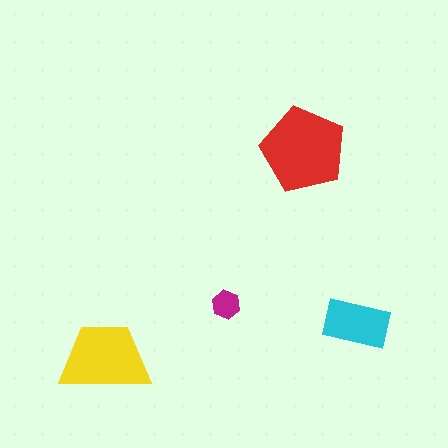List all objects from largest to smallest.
The red pentagon, the yellow trapezoid, the cyan rectangle, the magenta hexagon.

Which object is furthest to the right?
The cyan rectangle is rightmost.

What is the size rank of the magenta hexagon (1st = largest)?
4th.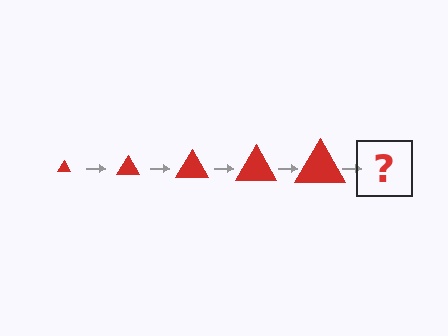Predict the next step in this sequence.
The next step is a red triangle, larger than the previous one.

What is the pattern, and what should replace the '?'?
The pattern is that the triangle gets progressively larger each step. The '?' should be a red triangle, larger than the previous one.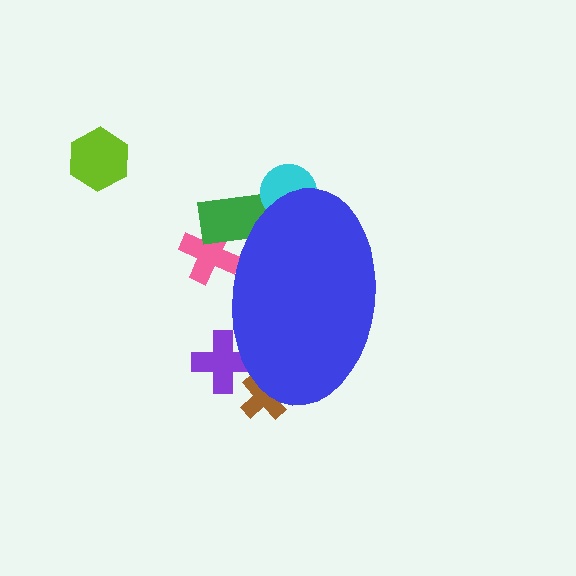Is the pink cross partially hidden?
Yes, the pink cross is partially hidden behind the blue ellipse.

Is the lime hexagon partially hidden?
No, the lime hexagon is fully visible.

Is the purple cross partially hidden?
Yes, the purple cross is partially hidden behind the blue ellipse.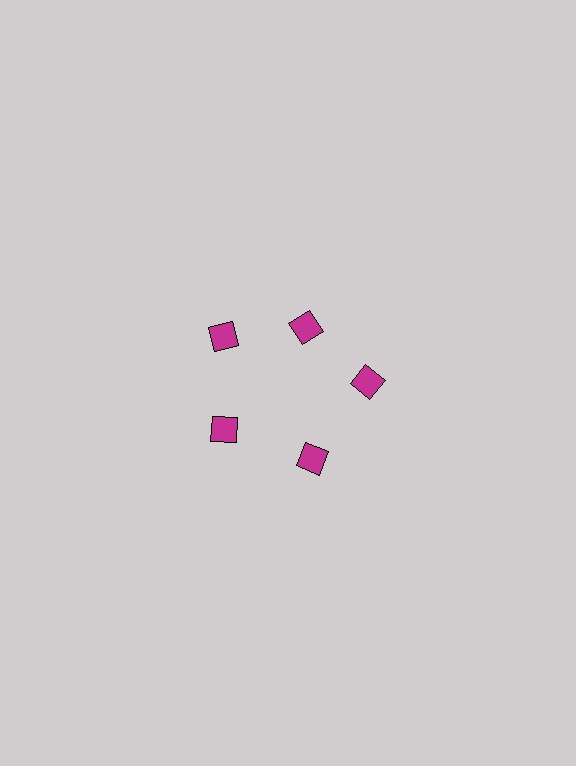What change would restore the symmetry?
The symmetry would be restored by moving it outward, back onto the ring so that all 5 diamonds sit at equal angles and equal distance from the center.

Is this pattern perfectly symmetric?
No. The 5 magenta diamonds are arranged in a ring, but one element near the 1 o'clock position is pulled inward toward the center, breaking the 5-fold rotational symmetry.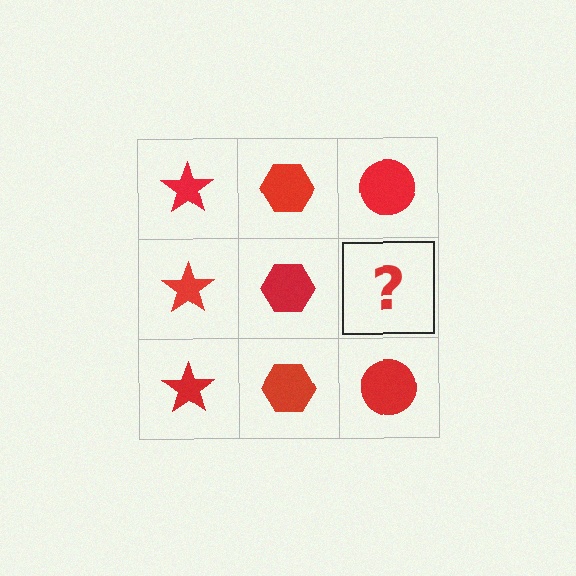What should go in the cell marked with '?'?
The missing cell should contain a red circle.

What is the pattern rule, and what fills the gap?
The rule is that each column has a consistent shape. The gap should be filled with a red circle.